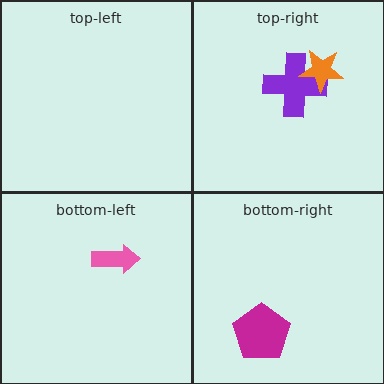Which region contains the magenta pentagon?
The bottom-right region.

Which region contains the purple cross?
The top-right region.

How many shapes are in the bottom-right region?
1.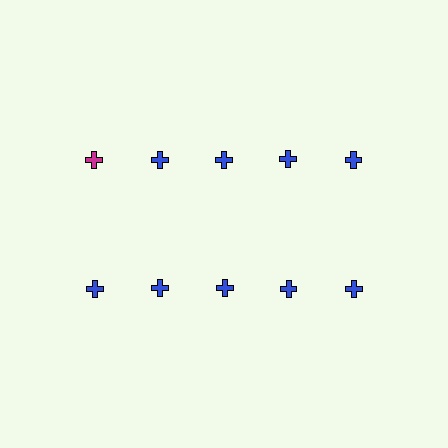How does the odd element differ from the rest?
It has a different color: magenta instead of blue.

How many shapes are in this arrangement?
There are 10 shapes arranged in a grid pattern.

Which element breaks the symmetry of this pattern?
The magenta cross in the top row, leftmost column breaks the symmetry. All other shapes are blue crosses.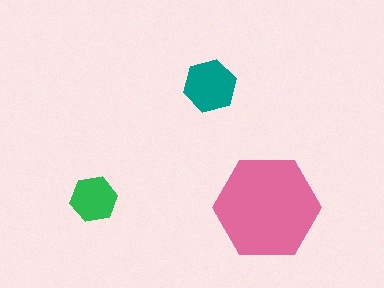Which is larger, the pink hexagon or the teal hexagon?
The pink one.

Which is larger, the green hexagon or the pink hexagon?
The pink one.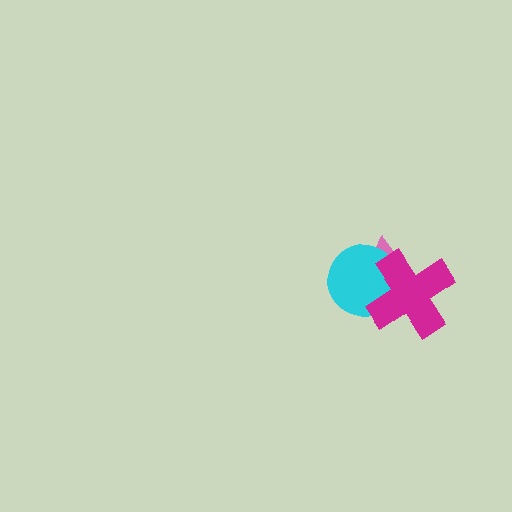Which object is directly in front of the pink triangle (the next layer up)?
The cyan circle is directly in front of the pink triangle.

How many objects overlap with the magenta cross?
2 objects overlap with the magenta cross.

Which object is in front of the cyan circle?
The magenta cross is in front of the cyan circle.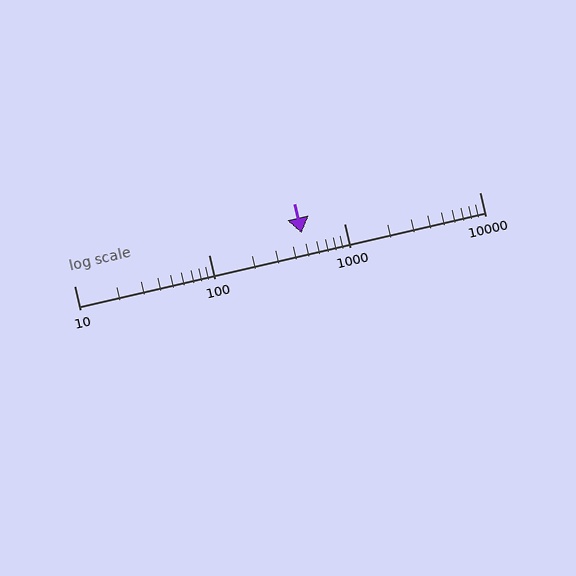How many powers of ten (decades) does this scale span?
The scale spans 3 decades, from 10 to 10000.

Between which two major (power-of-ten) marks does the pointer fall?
The pointer is between 100 and 1000.